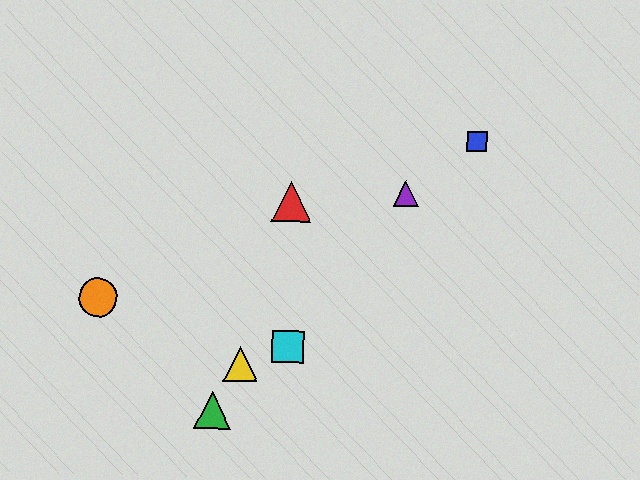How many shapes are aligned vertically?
2 shapes (the red triangle, the cyan square) are aligned vertically.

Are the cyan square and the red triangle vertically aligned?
Yes, both are at x≈288.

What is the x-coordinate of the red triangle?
The red triangle is at x≈292.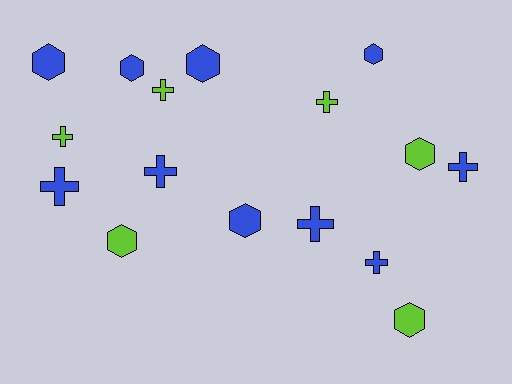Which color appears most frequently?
Blue, with 10 objects.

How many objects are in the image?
There are 16 objects.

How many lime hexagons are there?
There are 3 lime hexagons.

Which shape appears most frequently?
Hexagon, with 8 objects.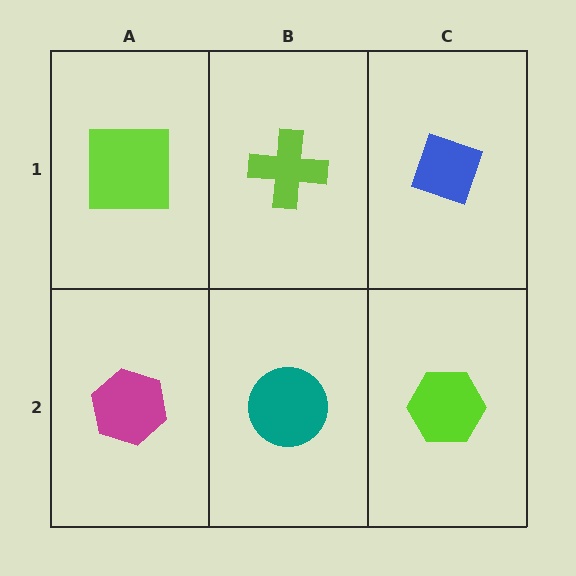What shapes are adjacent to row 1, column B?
A teal circle (row 2, column B), a lime square (row 1, column A), a blue diamond (row 1, column C).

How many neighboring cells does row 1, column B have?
3.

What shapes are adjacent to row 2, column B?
A lime cross (row 1, column B), a magenta hexagon (row 2, column A), a lime hexagon (row 2, column C).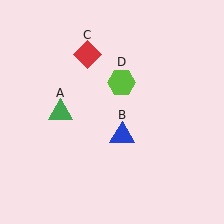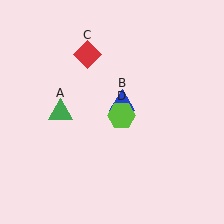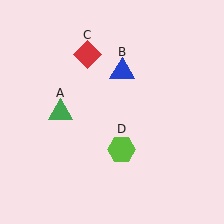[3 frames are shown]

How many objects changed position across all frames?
2 objects changed position: blue triangle (object B), lime hexagon (object D).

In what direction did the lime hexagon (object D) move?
The lime hexagon (object D) moved down.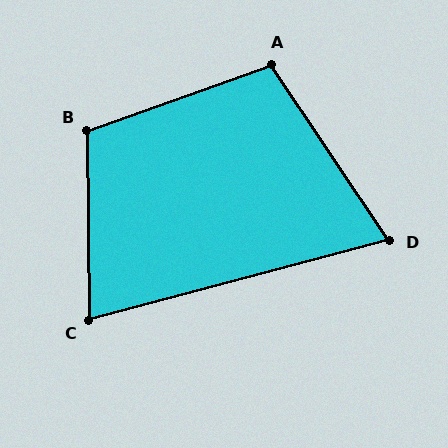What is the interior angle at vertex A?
Approximately 104 degrees (obtuse).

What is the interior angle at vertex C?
Approximately 76 degrees (acute).